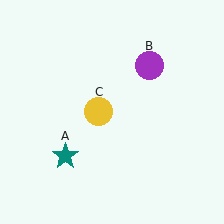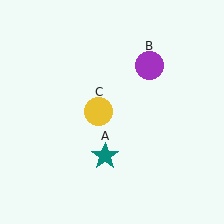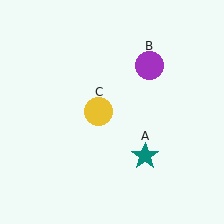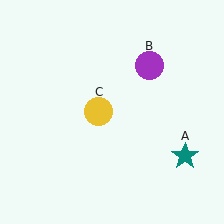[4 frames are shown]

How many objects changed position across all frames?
1 object changed position: teal star (object A).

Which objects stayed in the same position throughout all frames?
Purple circle (object B) and yellow circle (object C) remained stationary.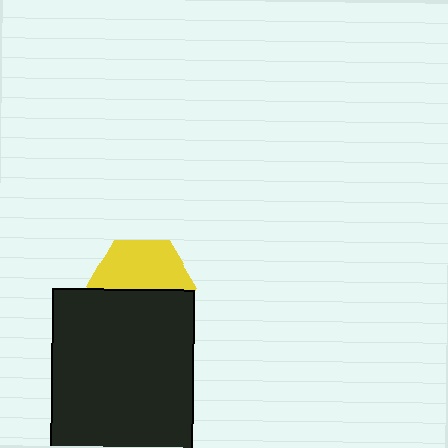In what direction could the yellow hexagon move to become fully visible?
The yellow hexagon could move up. That would shift it out from behind the black rectangle entirely.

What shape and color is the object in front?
The object in front is a black rectangle.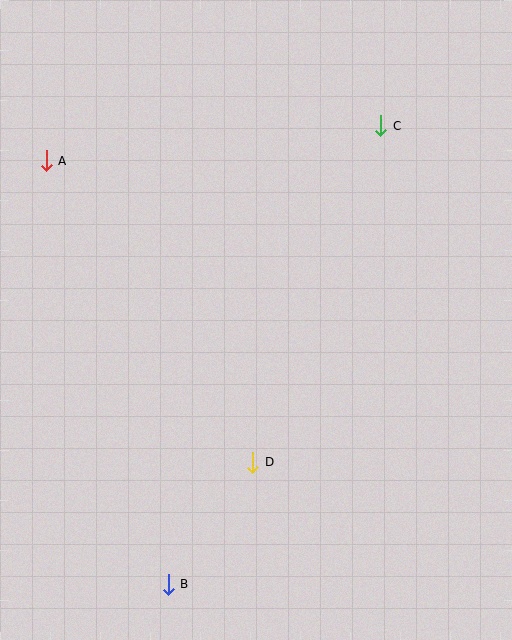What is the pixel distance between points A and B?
The distance between A and B is 441 pixels.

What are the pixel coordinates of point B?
Point B is at (168, 584).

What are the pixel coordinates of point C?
Point C is at (381, 126).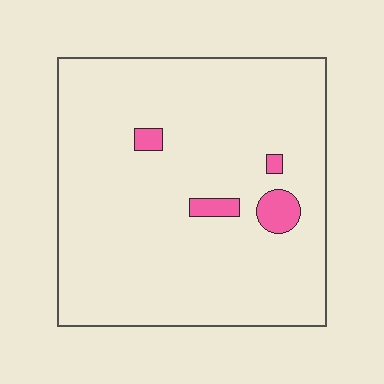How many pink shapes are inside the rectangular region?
4.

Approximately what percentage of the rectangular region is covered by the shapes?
Approximately 5%.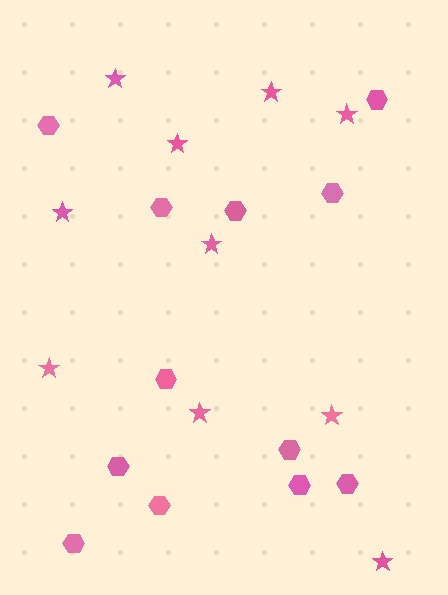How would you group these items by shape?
There are 2 groups: one group of stars (10) and one group of hexagons (12).